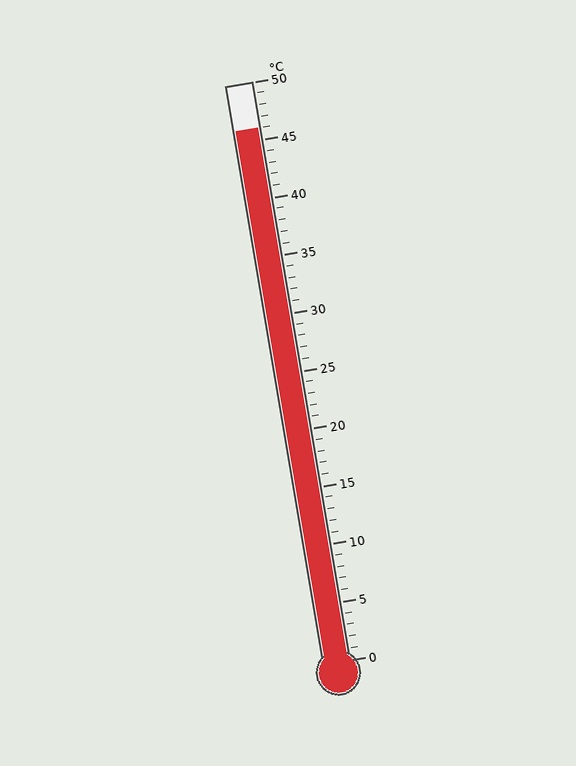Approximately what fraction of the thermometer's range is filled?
The thermometer is filled to approximately 90% of its range.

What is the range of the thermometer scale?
The thermometer scale ranges from 0°C to 50°C.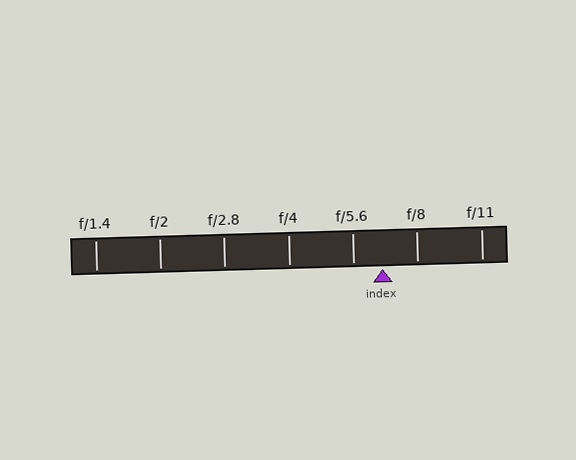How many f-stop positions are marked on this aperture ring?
There are 7 f-stop positions marked.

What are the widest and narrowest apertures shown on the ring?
The widest aperture shown is f/1.4 and the narrowest is f/11.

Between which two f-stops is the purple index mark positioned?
The index mark is between f/5.6 and f/8.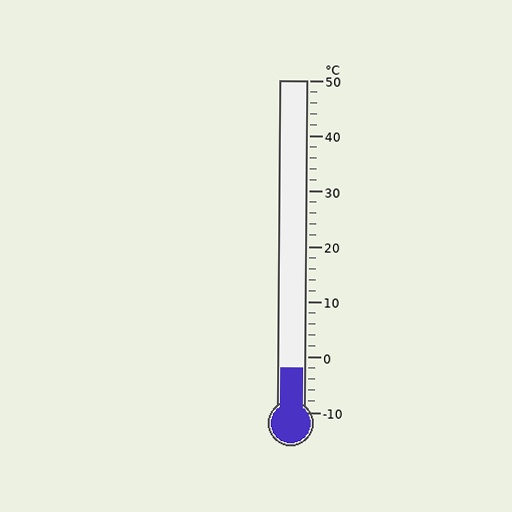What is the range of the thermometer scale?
The thermometer scale ranges from -10°C to 50°C.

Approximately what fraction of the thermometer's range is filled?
The thermometer is filled to approximately 15% of its range.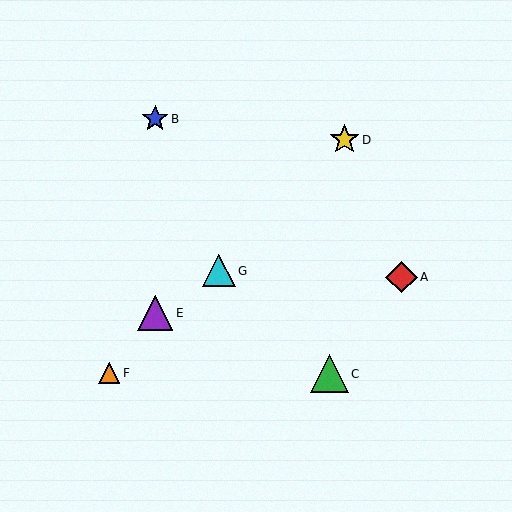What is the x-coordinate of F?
Object F is at x≈109.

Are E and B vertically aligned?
Yes, both are at x≈155.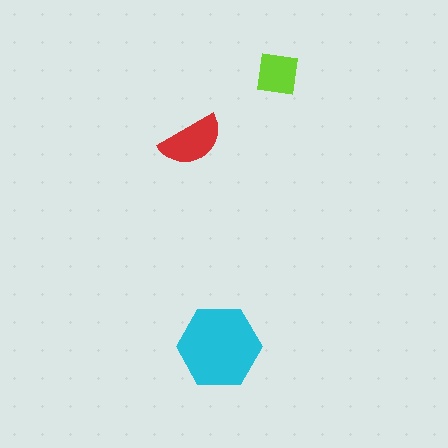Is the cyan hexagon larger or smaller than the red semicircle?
Larger.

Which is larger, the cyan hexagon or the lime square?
The cyan hexagon.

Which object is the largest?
The cyan hexagon.